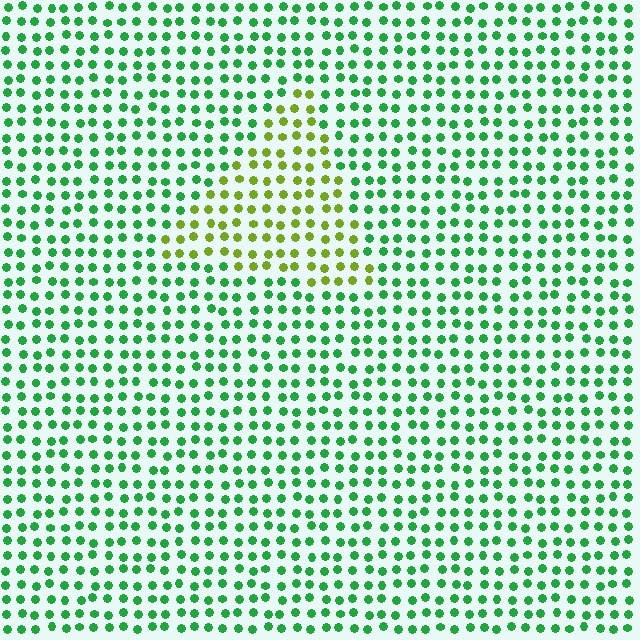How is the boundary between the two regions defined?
The boundary is defined purely by a slight shift in hue (about 50 degrees). Spacing, size, and orientation are identical on both sides.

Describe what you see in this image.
The image is filled with small green elements in a uniform arrangement. A triangle-shaped region is visible where the elements are tinted to a slightly different hue, forming a subtle color boundary.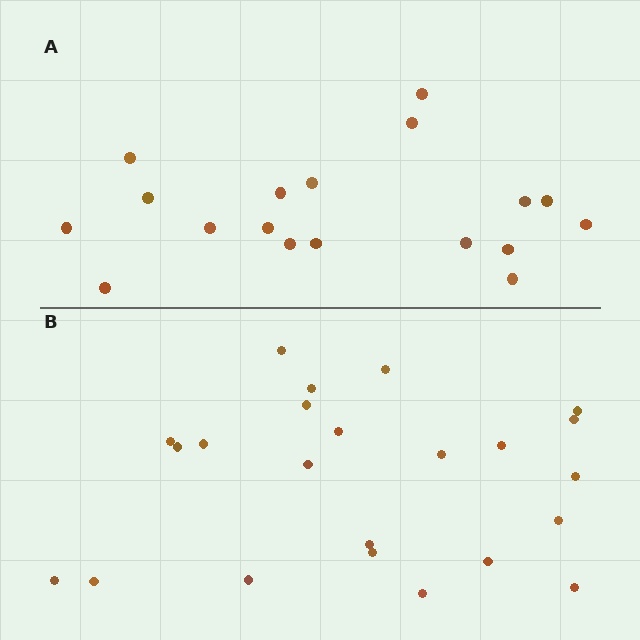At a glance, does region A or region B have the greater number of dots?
Region B (the bottom region) has more dots.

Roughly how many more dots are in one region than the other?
Region B has about 5 more dots than region A.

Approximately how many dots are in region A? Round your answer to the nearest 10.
About 20 dots. (The exact count is 18, which rounds to 20.)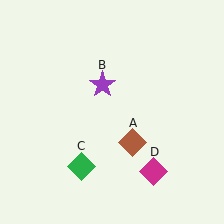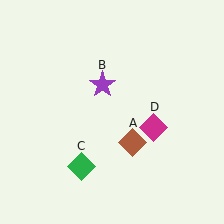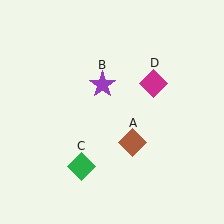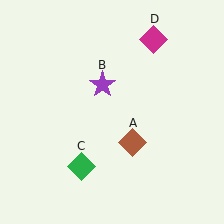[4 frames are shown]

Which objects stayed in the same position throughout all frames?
Brown diamond (object A) and purple star (object B) and green diamond (object C) remained stationary.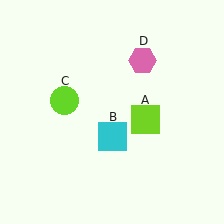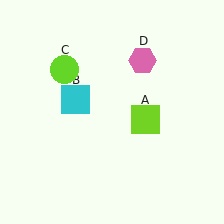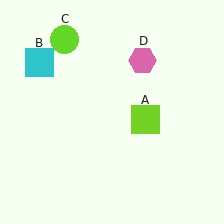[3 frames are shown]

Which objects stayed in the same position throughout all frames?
Lime square (object A) and pink hexagon (object D) remained stationary.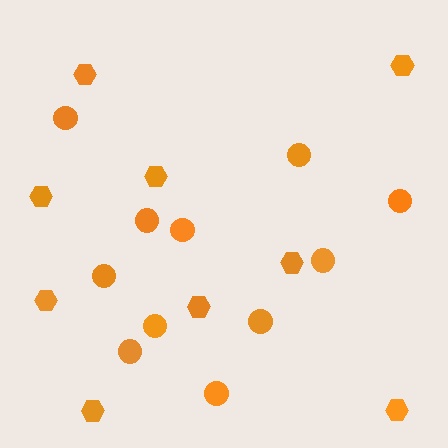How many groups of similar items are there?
There are 2 groups: one group of circles (11) and one group of hexagons (9).